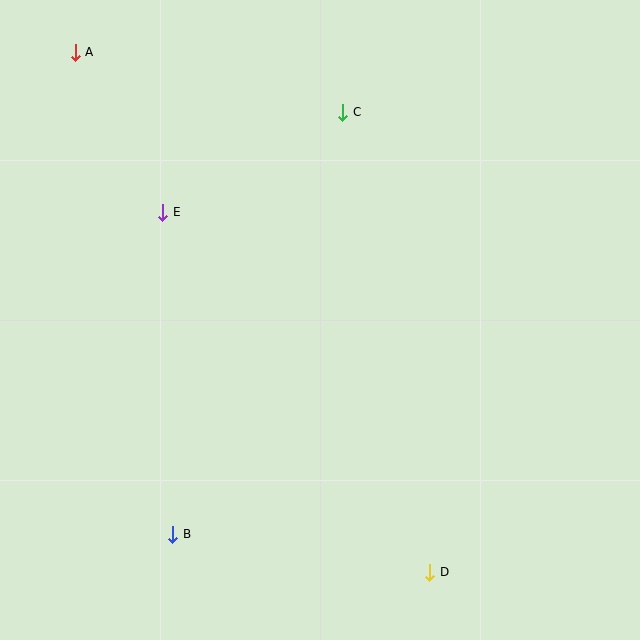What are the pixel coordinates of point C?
Point C is at (343, 112).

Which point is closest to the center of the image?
Point E at (163, 212) is closest to the center.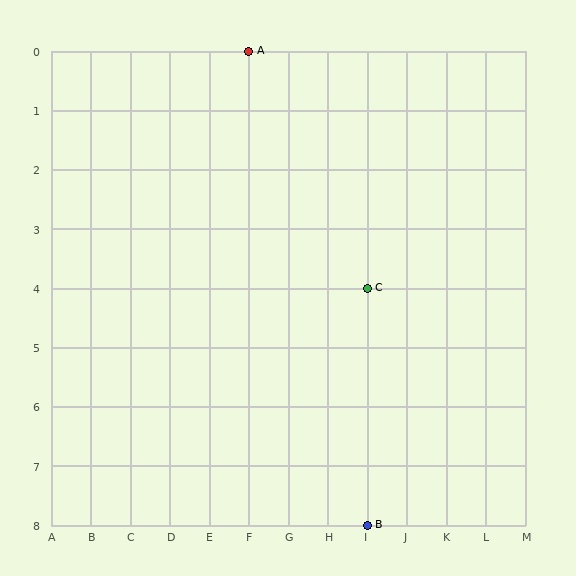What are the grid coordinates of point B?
Point B is at grid coordinates (I, 8).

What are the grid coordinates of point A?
Point A is at grid coordinates (F, 0).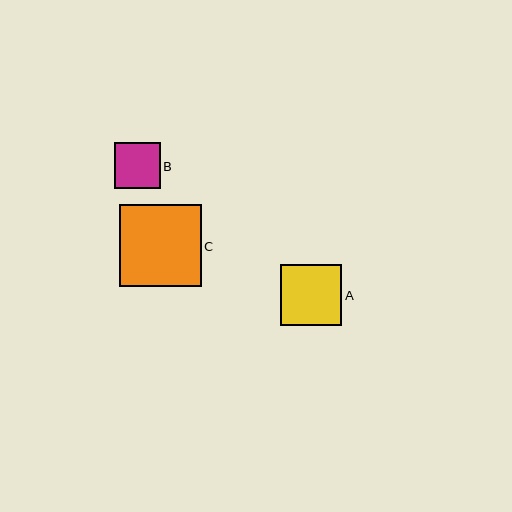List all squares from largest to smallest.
From largest to smallest: C, A, B.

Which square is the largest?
Square C is the largest with a size of approximately 82 pixels.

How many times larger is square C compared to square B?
Square C is approximately 1.8 times the size of square B.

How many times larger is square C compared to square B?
Square C is approximately 1.8 times the size of square B.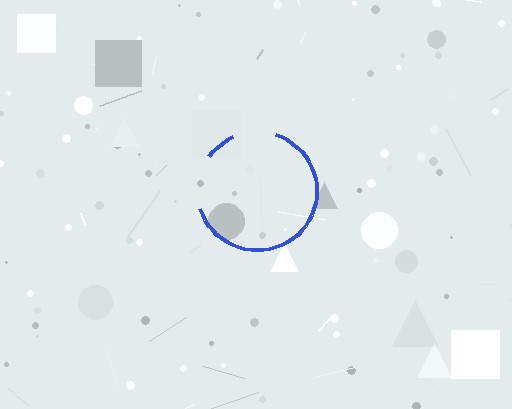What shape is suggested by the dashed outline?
The dashed outline suggests a circle.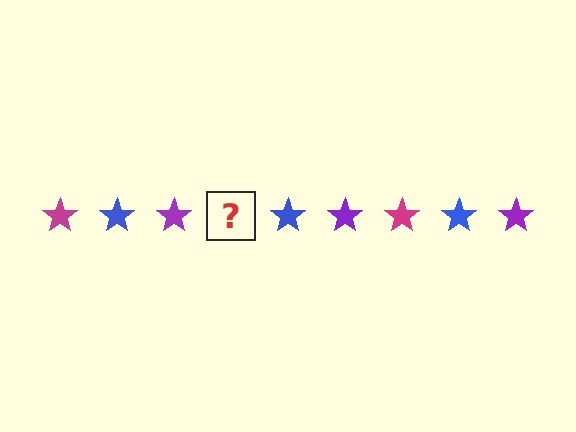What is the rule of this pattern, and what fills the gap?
The rule is that the pattern cycles through magenta, blue, purple stars. The gap should be filled with a magenta star.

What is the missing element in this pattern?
The missing element is a magenta star.